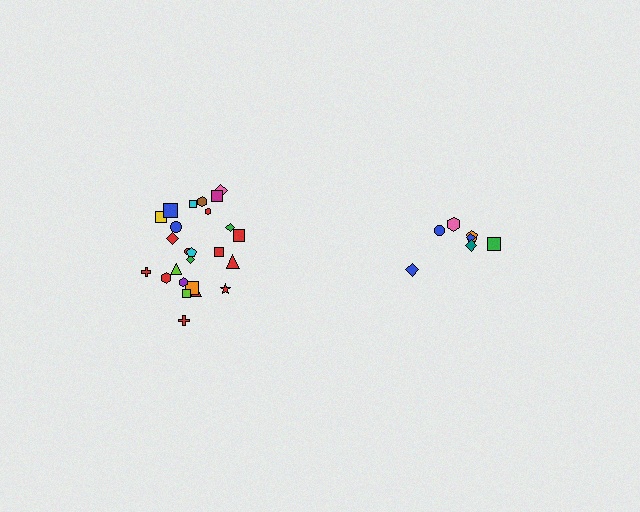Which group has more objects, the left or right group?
The left group.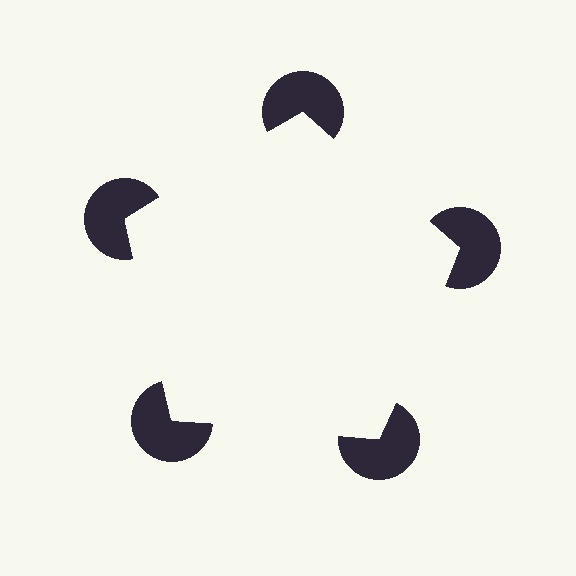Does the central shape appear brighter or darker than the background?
It typically appears slightly brighter than the background, even though no actual brightness change is drawn.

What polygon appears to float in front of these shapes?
An illusory pentagon — its edges are inferred from the aligned wedge cuts in the pac-man discs, not physically drawn.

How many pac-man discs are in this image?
There are 5 — one at each vertex of the illusory pentagon.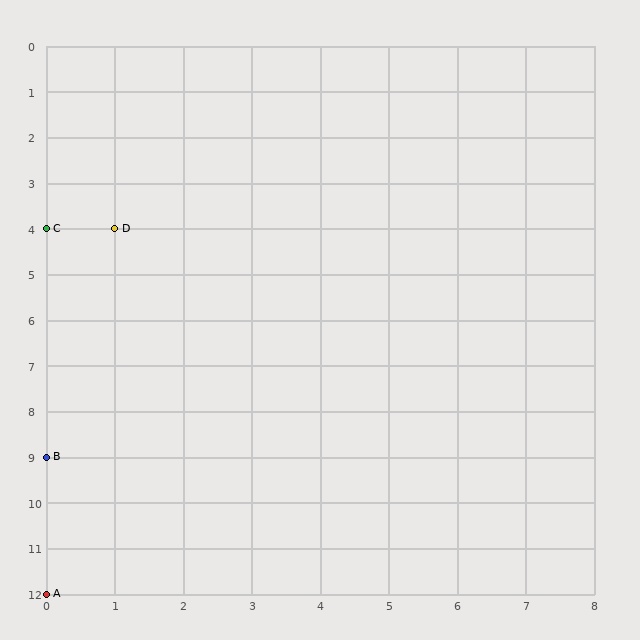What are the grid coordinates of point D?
Point D is at grid coordinates (1, 4).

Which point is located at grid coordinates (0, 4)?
Point C is at (0, 4).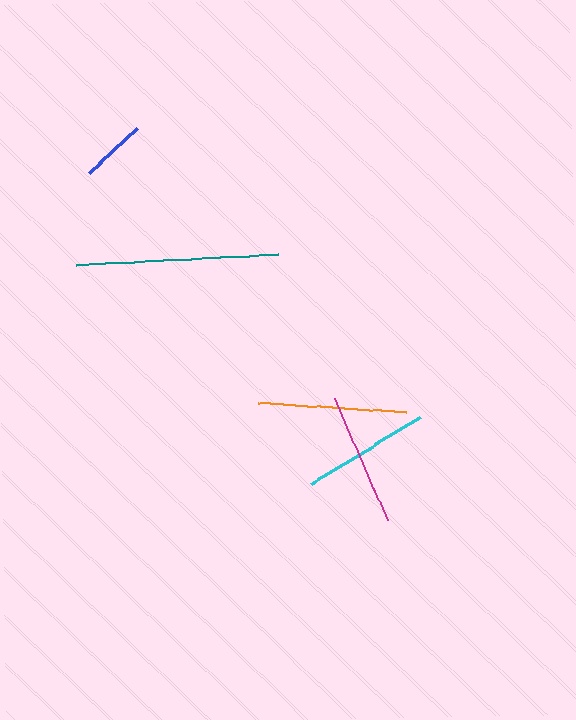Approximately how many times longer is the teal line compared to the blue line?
The teal line is approximately 3.0 times the length of the blue line.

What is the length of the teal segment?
The teal segment is approximately 203 pixels long.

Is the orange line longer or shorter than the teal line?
The teal line is longer than the orange line.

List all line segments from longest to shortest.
From longest to shortest: teal, orange, magenta, cyan, blue.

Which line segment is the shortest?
The blue line is the shortest at approximately 67 pixels.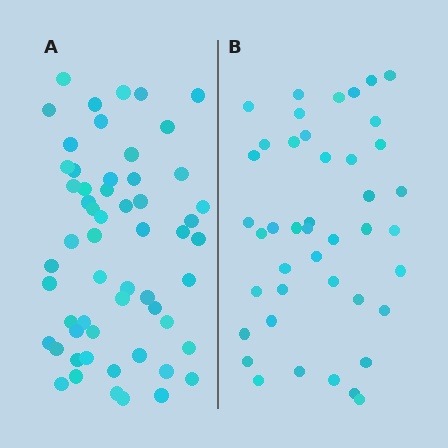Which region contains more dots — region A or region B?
Region A (the left region) has more dots.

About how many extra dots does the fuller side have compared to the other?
Region A has approximately 15 more dots than region B.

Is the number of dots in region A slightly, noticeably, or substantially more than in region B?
Region A has noticeably more, but not dramatically so. The ratio is roughly 1.3 to 1.